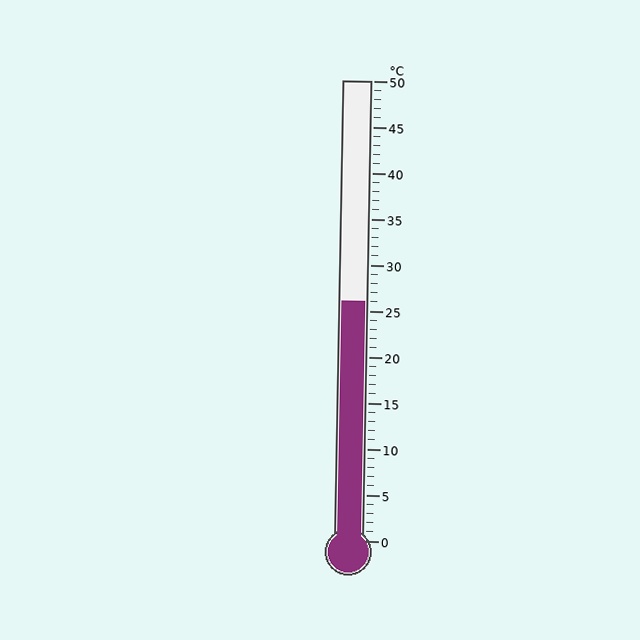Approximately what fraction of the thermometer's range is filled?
The thermometer is filled to approximately 50% of its range.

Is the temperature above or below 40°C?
The temperature is below 40°C.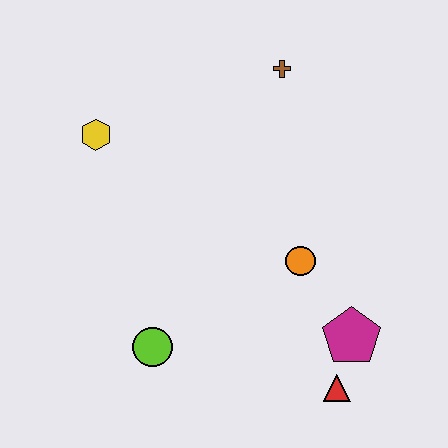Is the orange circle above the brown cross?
No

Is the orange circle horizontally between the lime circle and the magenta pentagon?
Yes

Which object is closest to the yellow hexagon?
The brown cross is closest to the yellow hexagon.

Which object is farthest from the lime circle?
The brown cross is farthest from the lime circle.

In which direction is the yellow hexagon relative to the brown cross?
The yellow hexagon is to the left of the brown cross.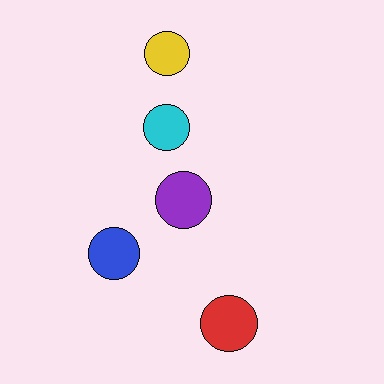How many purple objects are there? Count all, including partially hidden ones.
There is 1 purple object.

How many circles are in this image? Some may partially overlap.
There are 5 circles.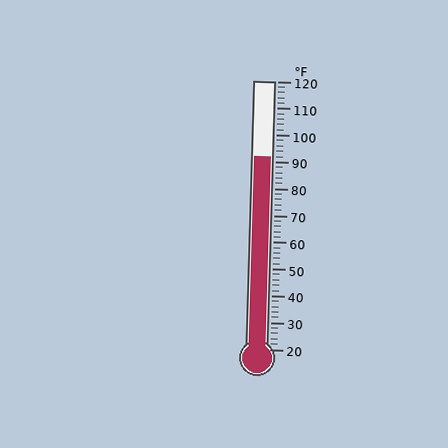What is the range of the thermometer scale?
The thermometer scale ranges from 20°F to 120°F.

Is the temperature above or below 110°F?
The temperature is below 110°F.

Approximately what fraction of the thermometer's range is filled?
The thermometer is filled to approximately 70% of its range.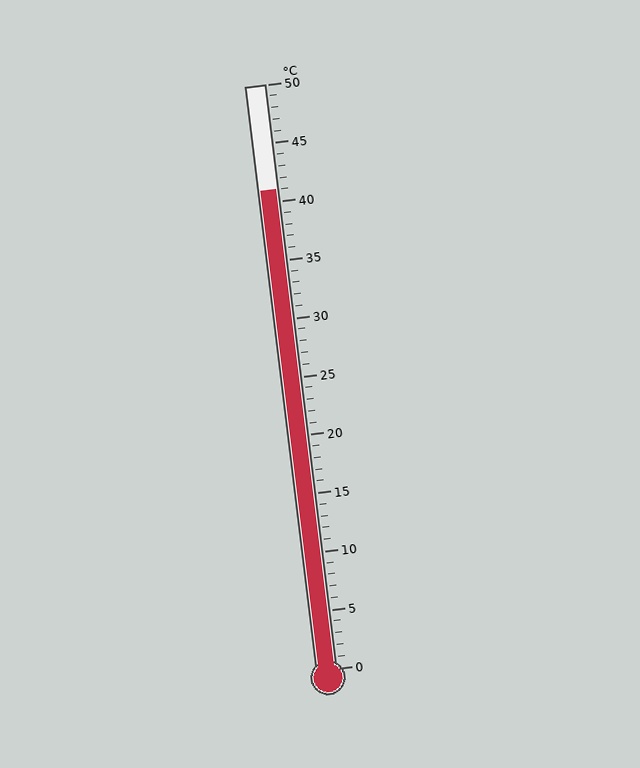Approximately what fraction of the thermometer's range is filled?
The thermometer is filled to approximately 80% of its range.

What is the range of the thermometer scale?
The thermometer scale ranges from 0°C to 50°C.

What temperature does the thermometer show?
The thermometer shows approximately 41°C.